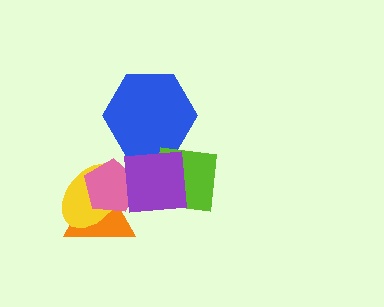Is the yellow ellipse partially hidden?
Yes, it is partially covered by another shape.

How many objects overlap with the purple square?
3 objects overlap with the purple square.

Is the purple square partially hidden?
No, no other shape covers it.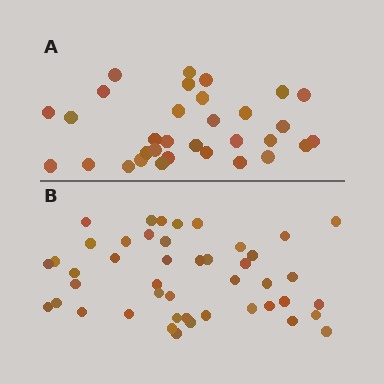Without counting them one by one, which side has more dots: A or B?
Region B (the bottom region) has more dots.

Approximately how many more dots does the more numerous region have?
Region B has approximately 15 more dots than region A.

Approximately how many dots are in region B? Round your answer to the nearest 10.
About 40 dots. (The exact count is 45, which rounds to 40.)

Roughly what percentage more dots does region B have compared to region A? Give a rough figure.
About 40% more.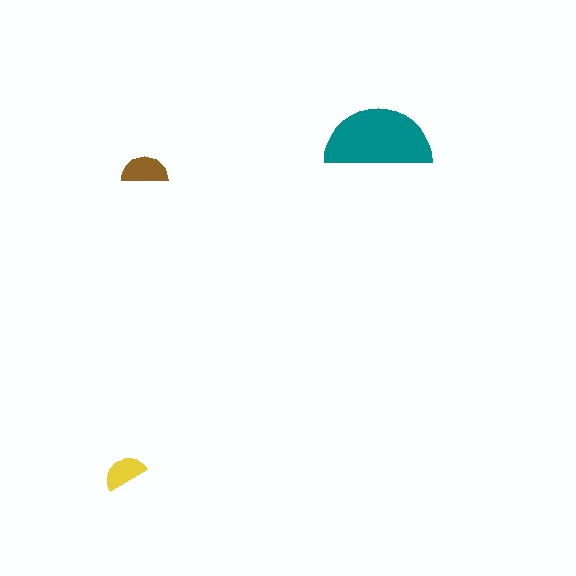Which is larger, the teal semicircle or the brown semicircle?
The teal one.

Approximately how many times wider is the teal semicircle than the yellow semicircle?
About 2.5 times wider.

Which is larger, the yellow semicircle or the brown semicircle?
The brown one.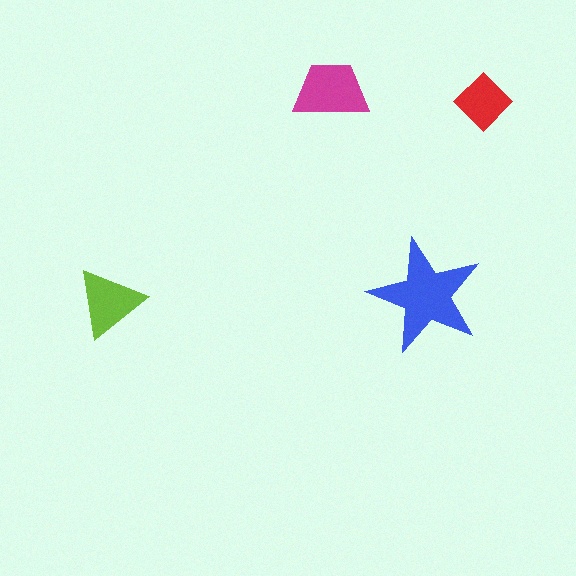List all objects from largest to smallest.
The blue star, the magenta trapezoid, the lime triangle, the red diamond.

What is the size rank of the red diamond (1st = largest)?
4th.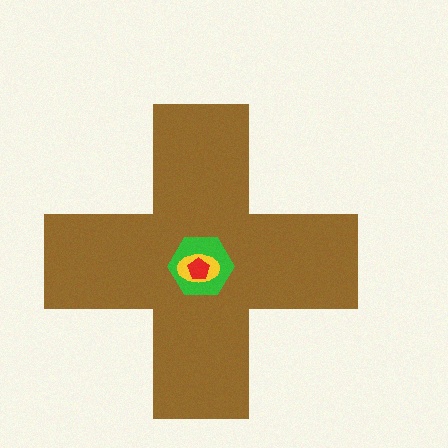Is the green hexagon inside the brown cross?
Yes.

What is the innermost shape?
The red pentagon.